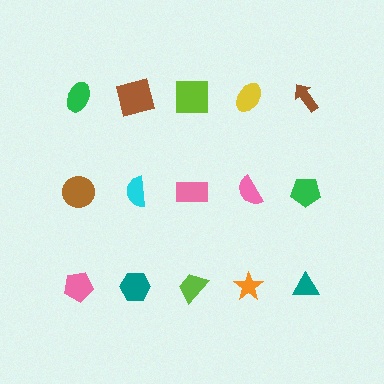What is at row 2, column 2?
A cyan semicircle.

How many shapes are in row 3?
5 shapes.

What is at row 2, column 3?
A pink rectangle.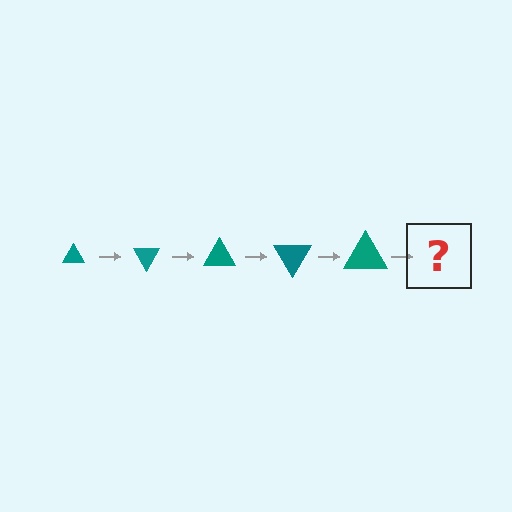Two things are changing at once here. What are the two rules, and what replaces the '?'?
The two rules are that the triangle grows larger each step and it rotates 60 degrees each step. The '?' should be a triangle, larger than the previous one and rotated 300 degrees from the start.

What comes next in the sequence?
The next element should be a triangle, larger than the previous one and rotated 300 degrees from the start.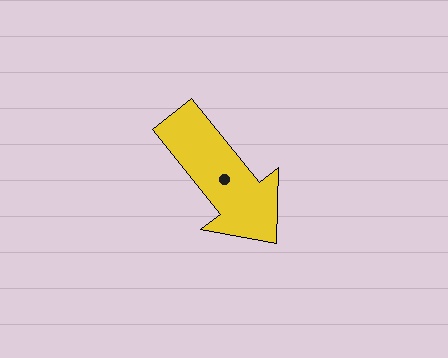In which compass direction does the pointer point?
Southeast.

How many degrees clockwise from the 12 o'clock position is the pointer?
Approximately 141 degrees.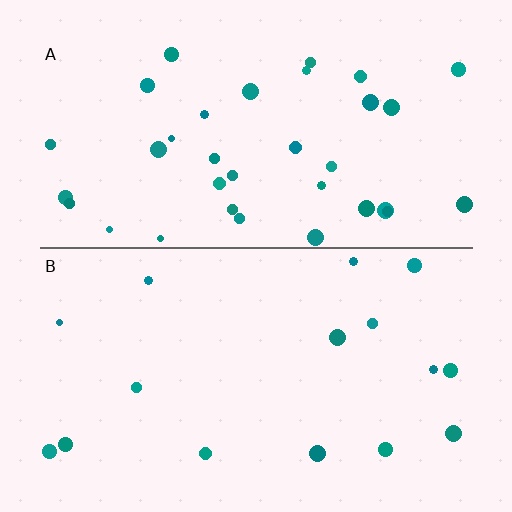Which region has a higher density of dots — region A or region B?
A (the top).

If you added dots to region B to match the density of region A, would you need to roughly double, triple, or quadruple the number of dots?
Approximately double.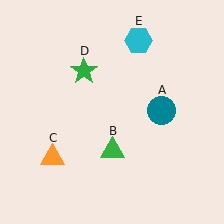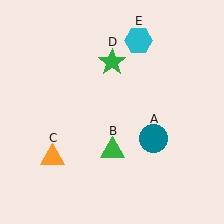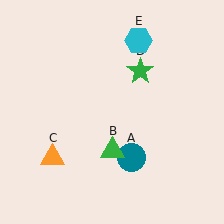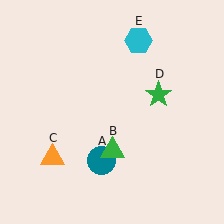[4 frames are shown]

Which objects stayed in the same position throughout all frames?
Green triangle (object B) and orange triangle (object C) and cyan hexagon (object E) remained stationary.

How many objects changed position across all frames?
2 objects changed position: teal circle (object A), green star (object D).